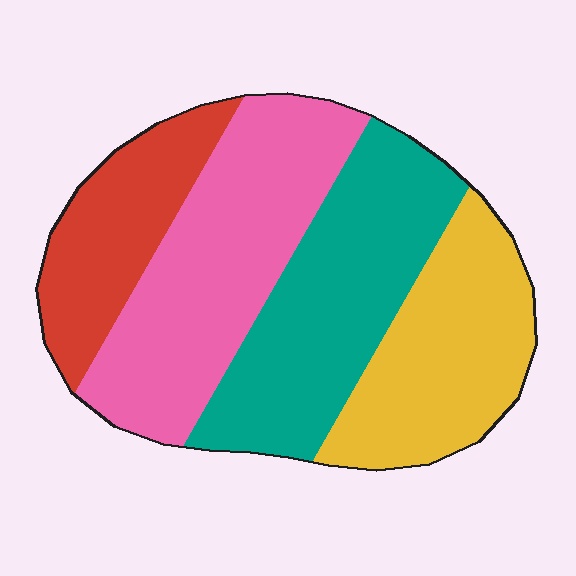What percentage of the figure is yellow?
Yellow takes up about one quarter (1/4) of the figure.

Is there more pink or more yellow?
Pink.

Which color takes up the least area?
Red, at roughly 15%.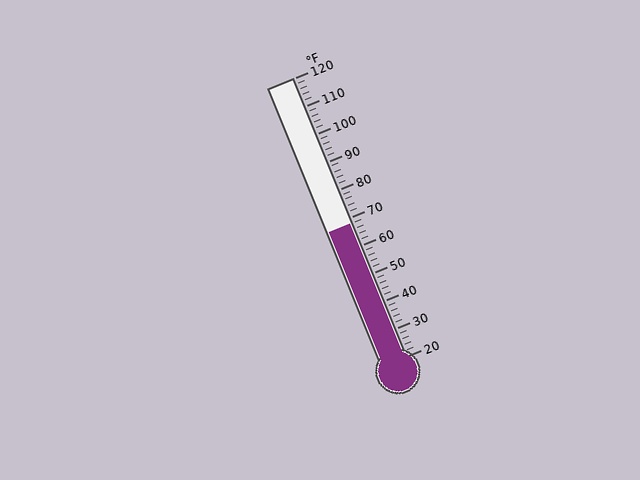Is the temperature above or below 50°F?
The temperature is above 50°F.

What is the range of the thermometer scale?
The thermometer scale ranges from 20°F to 120°F.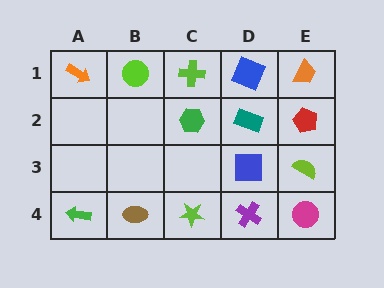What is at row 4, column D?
A purple cross.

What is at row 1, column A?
An orange arrow.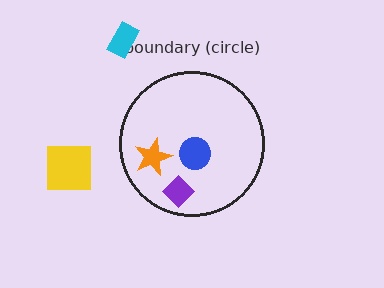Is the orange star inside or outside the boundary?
Inside.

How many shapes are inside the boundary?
3 inside, 2 outside.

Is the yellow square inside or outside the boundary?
Outside.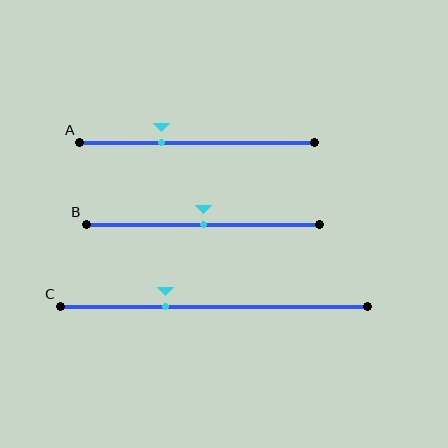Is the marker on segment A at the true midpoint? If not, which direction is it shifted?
No, the marker on segment A is shifted to the left by about 15% of the segment length.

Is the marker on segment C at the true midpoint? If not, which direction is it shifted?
No, the marker on segment C is shifted to the left by about 16% of the segment length.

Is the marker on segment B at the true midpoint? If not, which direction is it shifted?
Yes, the marker on segment B is at the true midpoint.